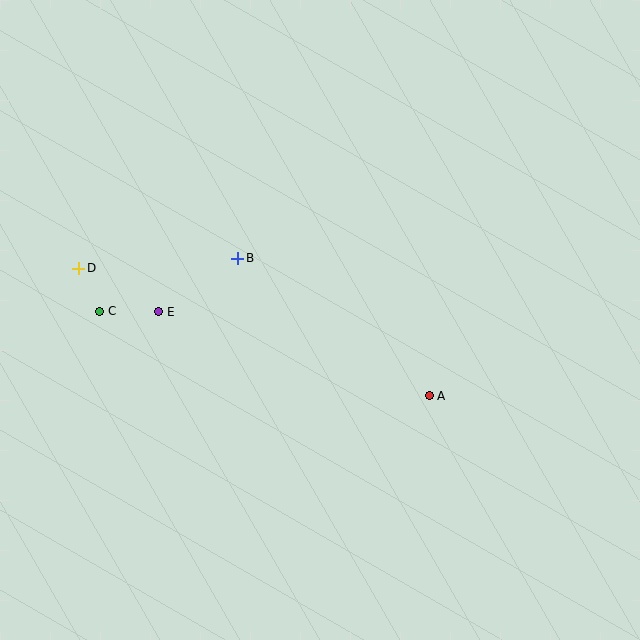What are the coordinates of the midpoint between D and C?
The midpoint between D and C is at (89, 290).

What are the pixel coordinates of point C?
Point C is at (100, 311).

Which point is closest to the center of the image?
Point B at (238, 258) is closest to the center.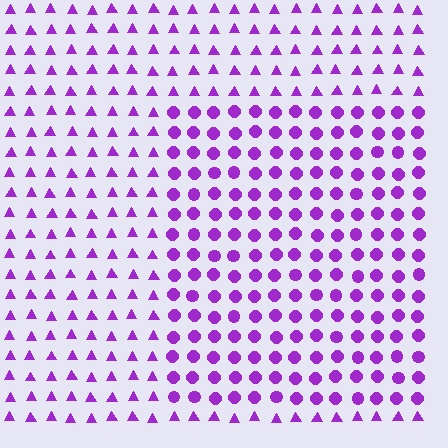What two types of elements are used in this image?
The image uses circles inside the rectangle region and triangles outside it.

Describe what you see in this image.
The image is filled with small purple elements arranged in a uniform grid. A rectangle-shaped region contains circles, while the surrounding area contains triangles. The boundary is defined purely by the change in element shape.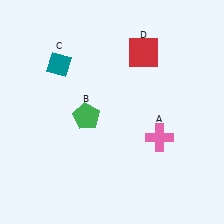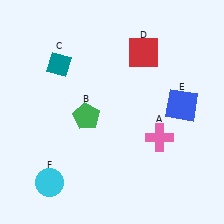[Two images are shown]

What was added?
A blue square (E), a cyan circle (F) were added in Image 2.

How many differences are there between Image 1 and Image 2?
There are 2 differences between the two images.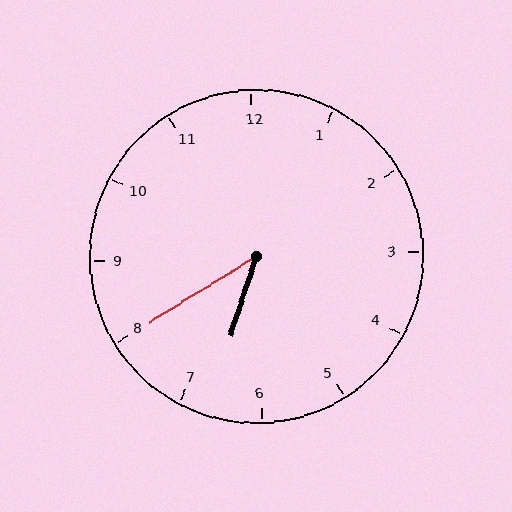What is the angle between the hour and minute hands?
Approximately 40 degrees.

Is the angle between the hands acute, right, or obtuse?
It is acute.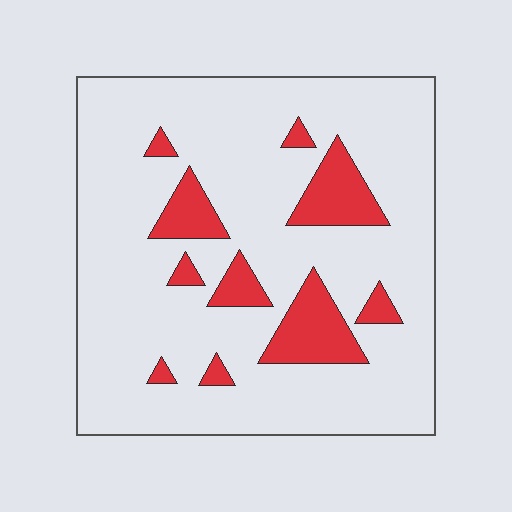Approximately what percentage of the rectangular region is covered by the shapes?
Approximately 15%.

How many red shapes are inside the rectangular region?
10.